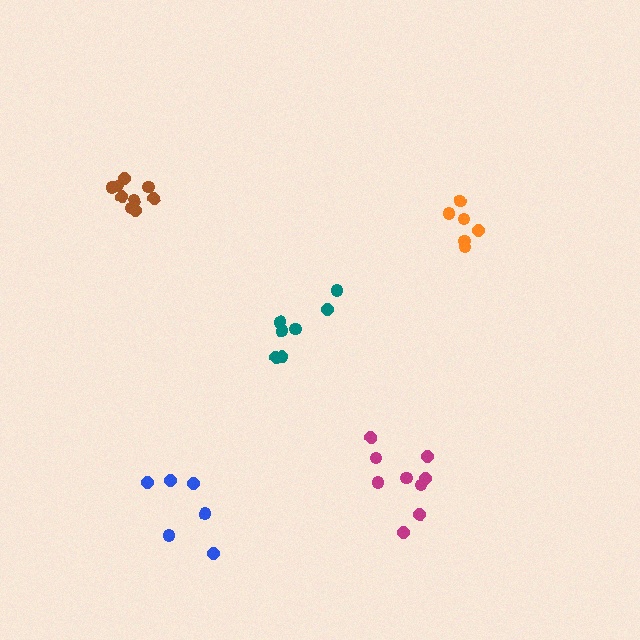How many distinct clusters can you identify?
There are 5 distinct clusters.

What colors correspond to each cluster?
The clusters are colored: orange, brown, magenta, blue, teal.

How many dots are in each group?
Group 1: 6 dots, Group 2: 9 dots, Group 3: 9 dots, Group 4: 6 dots, Group 5: 7 dots (37 total).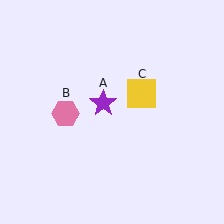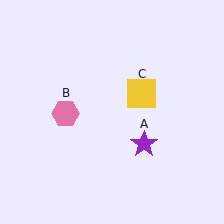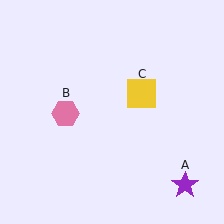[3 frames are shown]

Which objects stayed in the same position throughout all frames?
Pink hexagon (object B) and yellow square (object C) remained stationary.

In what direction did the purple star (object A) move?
The purple star (object A) moved down and to the right.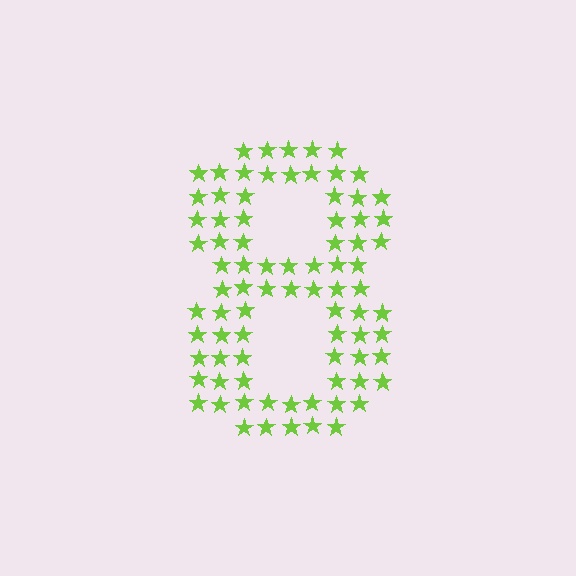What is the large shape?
The large shape is the digit 8.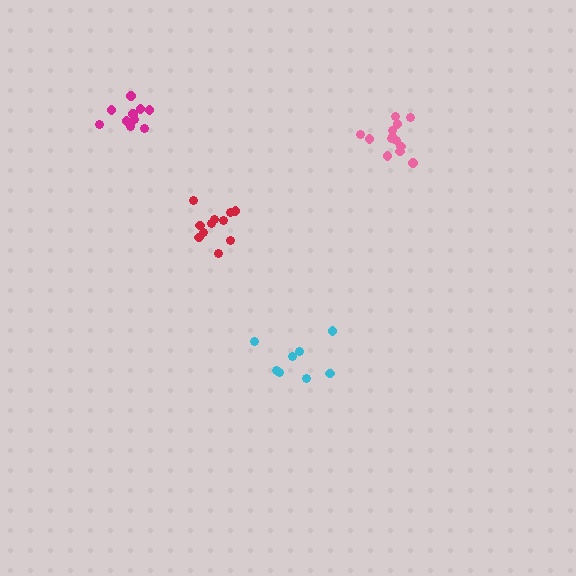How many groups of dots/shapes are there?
There are 4 groups.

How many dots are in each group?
Group 1: 8 dots, Group 2: 11 dots, Group 3: 13 dots, Group 4: 11 dots (43 total).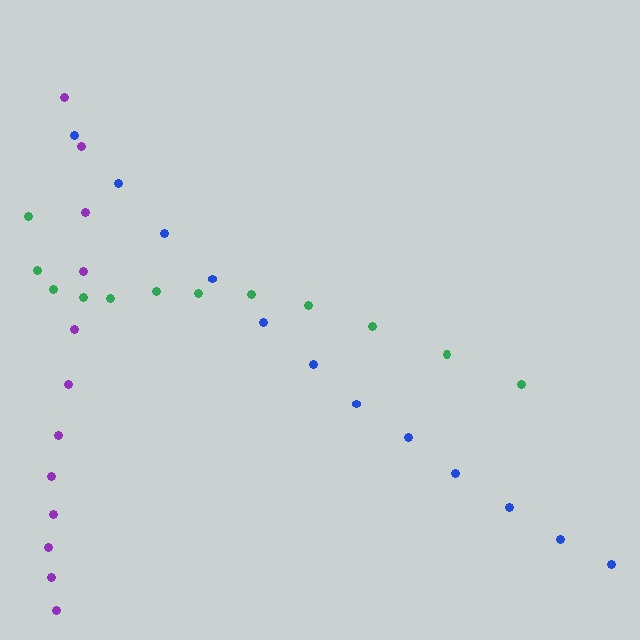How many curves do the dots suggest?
There are 3 distinct paths.